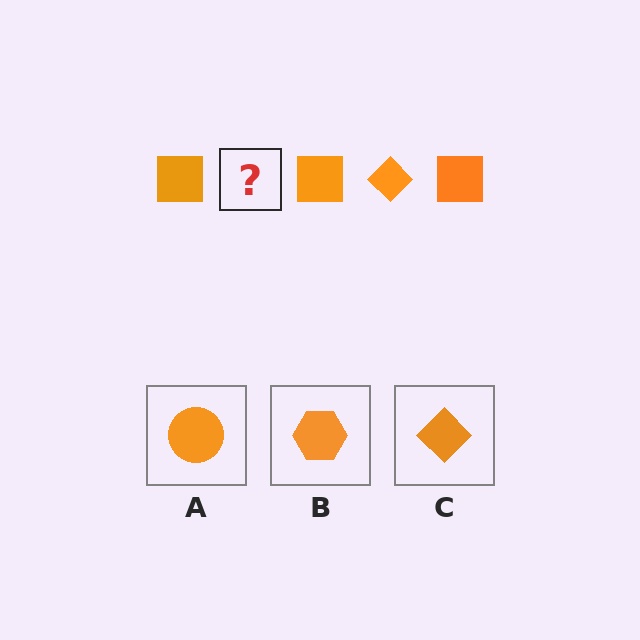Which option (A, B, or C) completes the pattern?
C.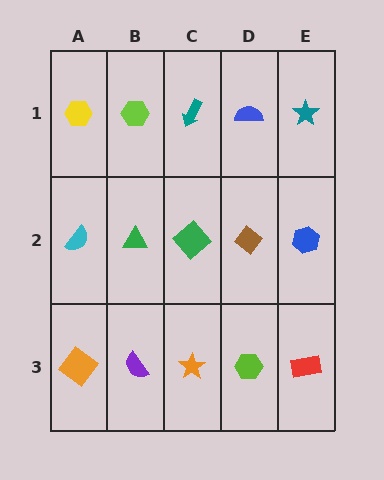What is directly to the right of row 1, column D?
A teal star.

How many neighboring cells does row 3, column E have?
2.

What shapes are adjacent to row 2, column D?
A blue semicircle (row 1, column D), a lime hexagon (row 3, column D), a green diamond (row 2, column C), a blue hexagon (row 2, column E).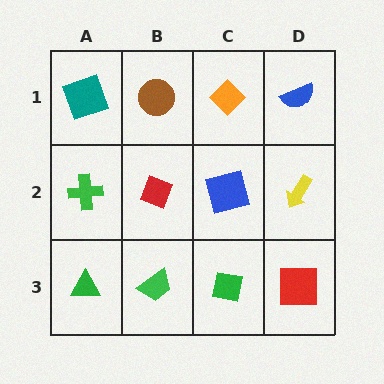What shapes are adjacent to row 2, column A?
A teal square (row 1, column A), a green triangle (row 3, column A), a red diamond (row 2, column B).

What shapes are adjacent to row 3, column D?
A yellow arrow (row 2, column D), a green square (row 3, column C).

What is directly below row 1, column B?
A red diamond.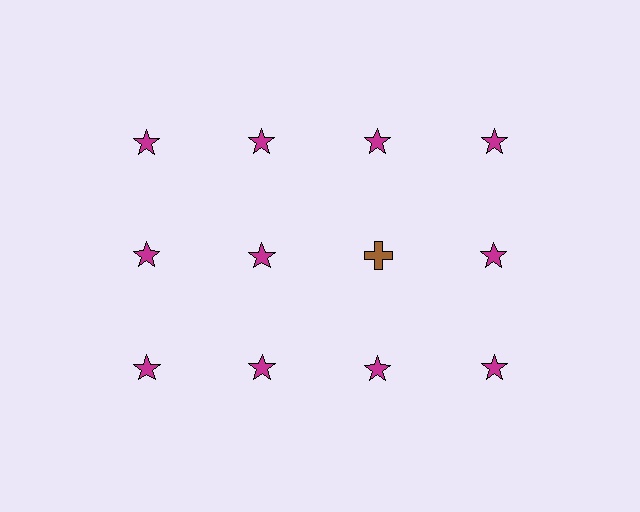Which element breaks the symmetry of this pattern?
The brown cross in the second row, center column breaks the symmetry. All other shapes are magenta stars.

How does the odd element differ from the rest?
It differs in both color (brown instead of magenta) and shape (cross instead of star).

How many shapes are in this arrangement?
There are 12 shapes arranged in a grid pattern.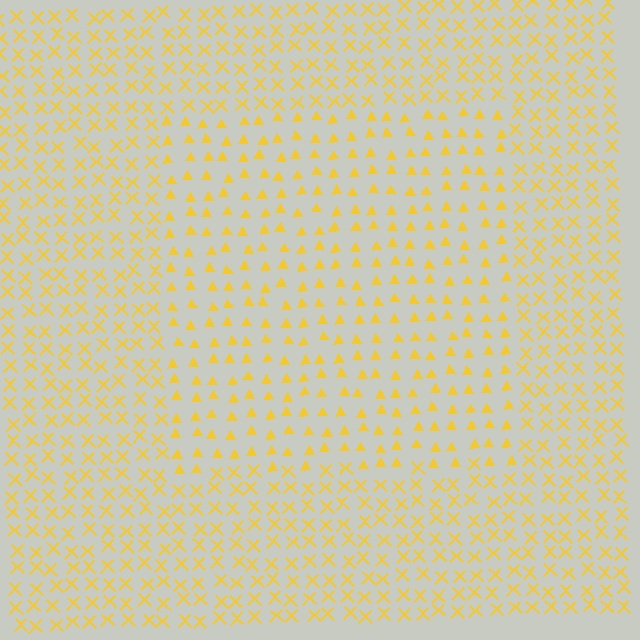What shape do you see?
I see a rectangle.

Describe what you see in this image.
The image is filled with small yellow elements arranged in a uniform grid. A rectangle-shaped region contains triangles, while the surrounding area contains X marks. The boundary is defined purely by the change in element shape.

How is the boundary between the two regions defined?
The boundary is defined by a change in element shape: triangles inside vs. X marks outside. All elements share the same color and spacing.